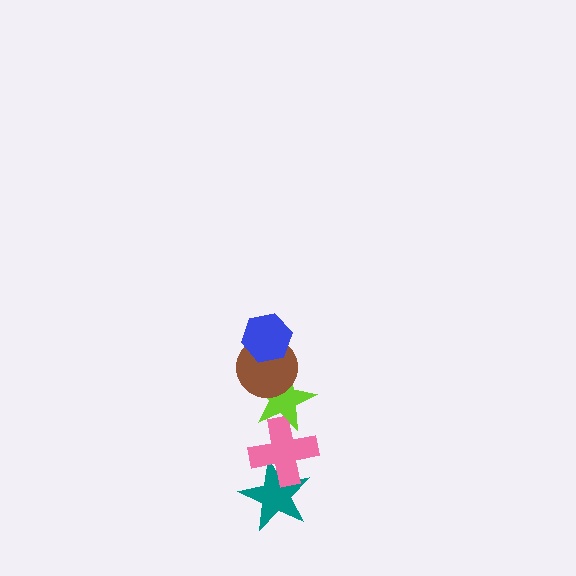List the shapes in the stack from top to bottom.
From top to bottom: the blue hexagon, the brown circle, the lime star, the pink cross, the teal star.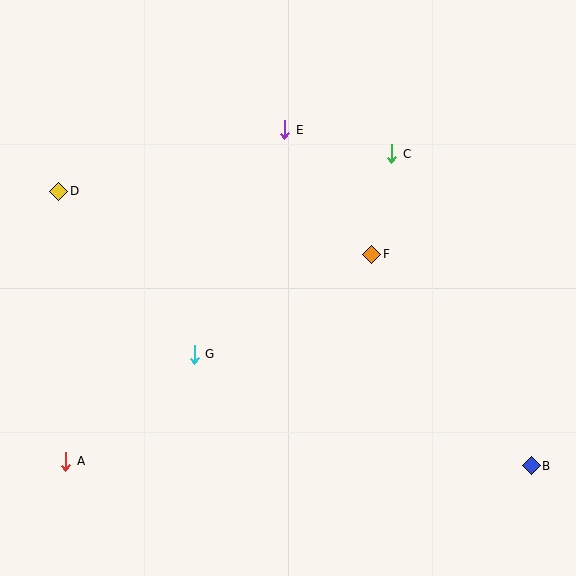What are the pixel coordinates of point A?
Point A is at (66, 461).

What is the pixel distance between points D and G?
The distance between D and G is 212 pixels.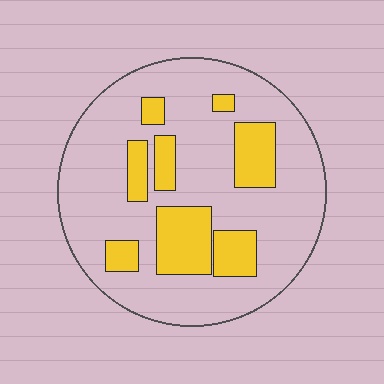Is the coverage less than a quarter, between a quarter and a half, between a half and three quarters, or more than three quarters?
Less than a quarter.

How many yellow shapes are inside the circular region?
8.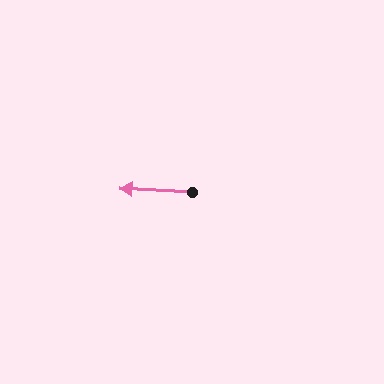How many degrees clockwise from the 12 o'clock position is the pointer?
Approximately 273 degrees.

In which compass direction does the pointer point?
West.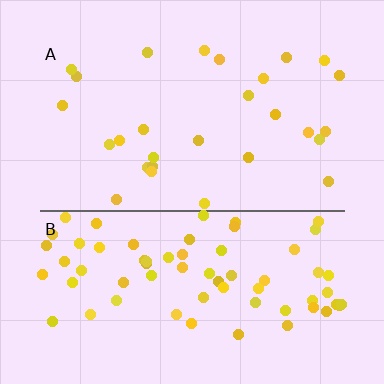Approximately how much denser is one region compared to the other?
Approximately 2.5× — region B over region A.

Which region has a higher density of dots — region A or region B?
B (the bottom).